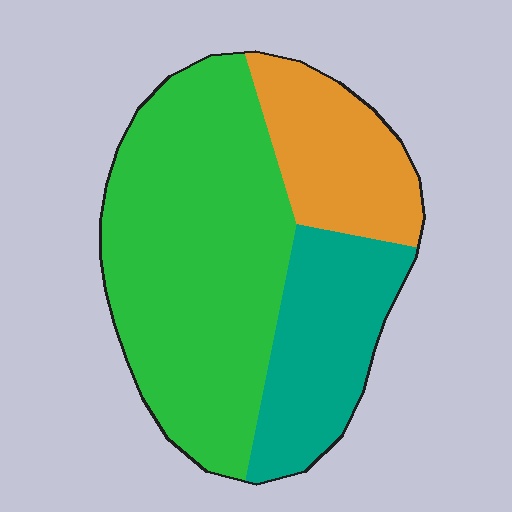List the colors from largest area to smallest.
From largest to smallest: green, teal, orange.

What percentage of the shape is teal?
Teal takes up about one quarter (1/4) of the shape.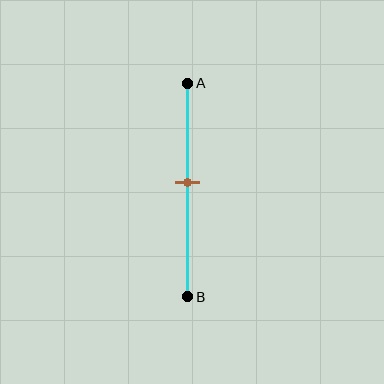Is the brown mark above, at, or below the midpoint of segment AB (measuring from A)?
The brown mark is above the midpoint of segment AB.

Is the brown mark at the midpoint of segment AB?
No, the mark is at about 45% from A, not at the 50% midpoint.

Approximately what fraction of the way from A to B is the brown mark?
The brown mark is approximately 45% of the way from A to B.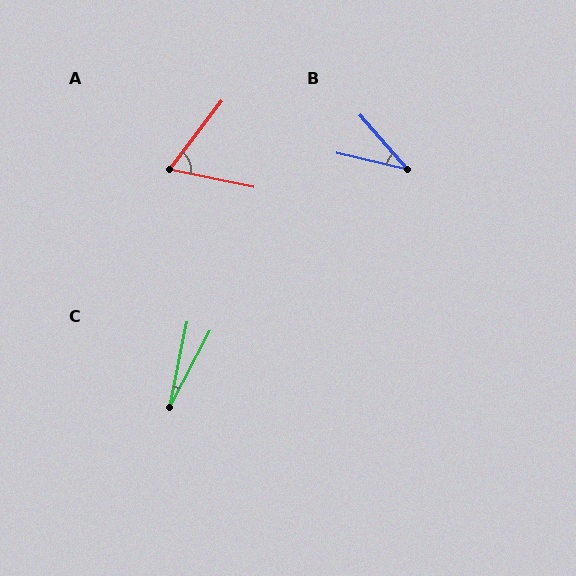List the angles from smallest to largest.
C (16°), B (36°), A (64°).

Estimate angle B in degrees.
Approximately 36 degrees.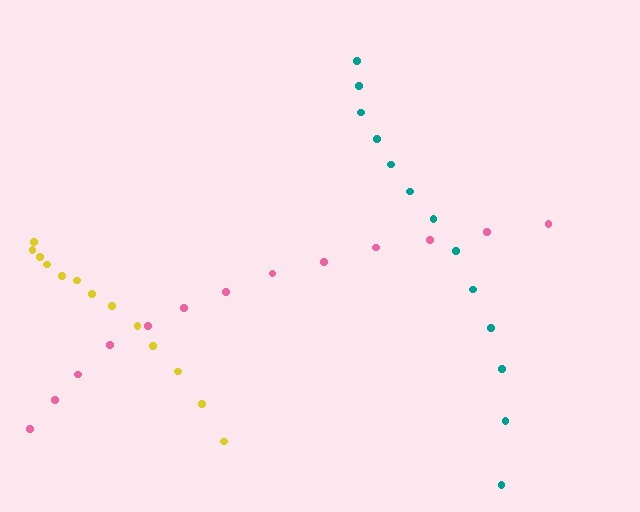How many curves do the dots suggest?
There are 3 distinct paths.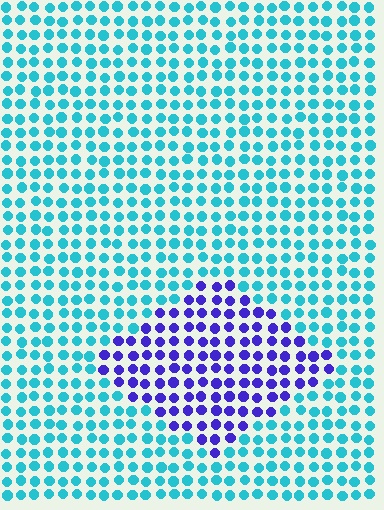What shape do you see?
I see a diamond.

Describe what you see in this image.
The image is filled with small cyan elements in a uniform arrangement. A diamond-shaped region is visible where the elements are tinted to a slightly different hue, forming a subtle color boundary.